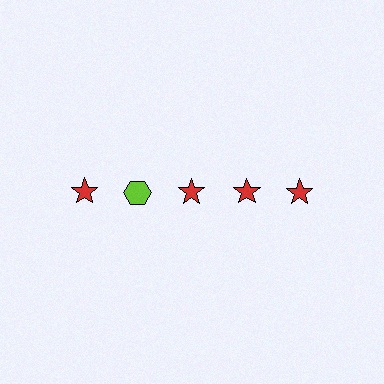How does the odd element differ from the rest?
It differs in both color (lime instead of red) and shape (hexagon instead of star).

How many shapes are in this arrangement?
There are 5 shapes arranged in a grid pattern.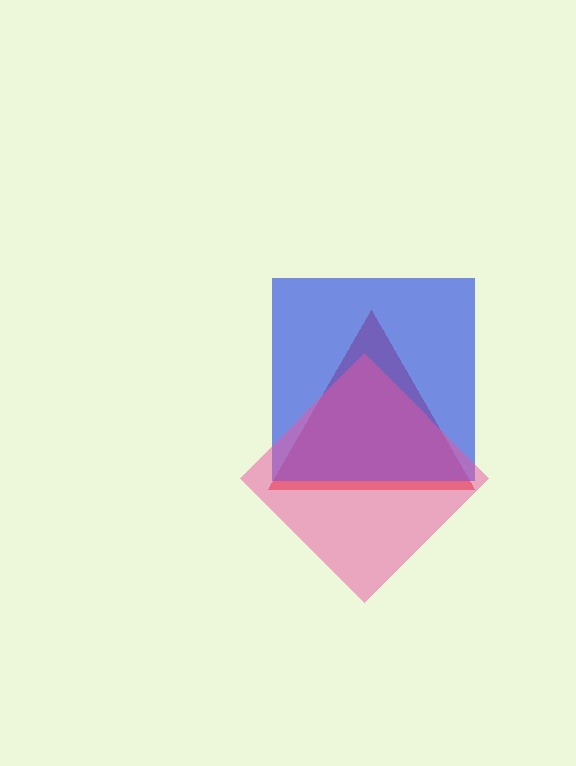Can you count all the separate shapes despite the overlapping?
Yes, there are 3 separate shapes.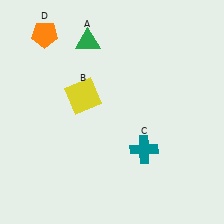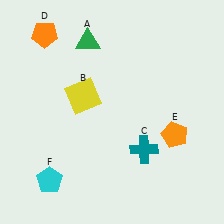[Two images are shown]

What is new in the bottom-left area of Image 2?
A cyan pentagon (F) was added in the bottom-left area of Image 2.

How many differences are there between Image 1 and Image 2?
There are 2 differences between the two images.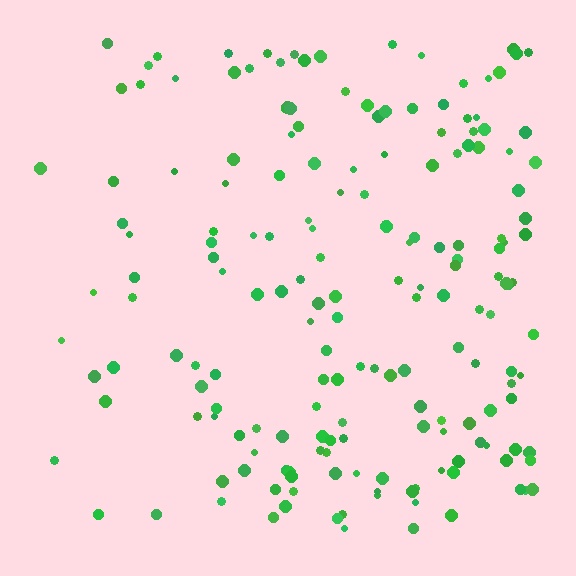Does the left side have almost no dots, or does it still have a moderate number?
Still a moderate number, just noticeably fewer than the right.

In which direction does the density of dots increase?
From left to right, with the right side densest.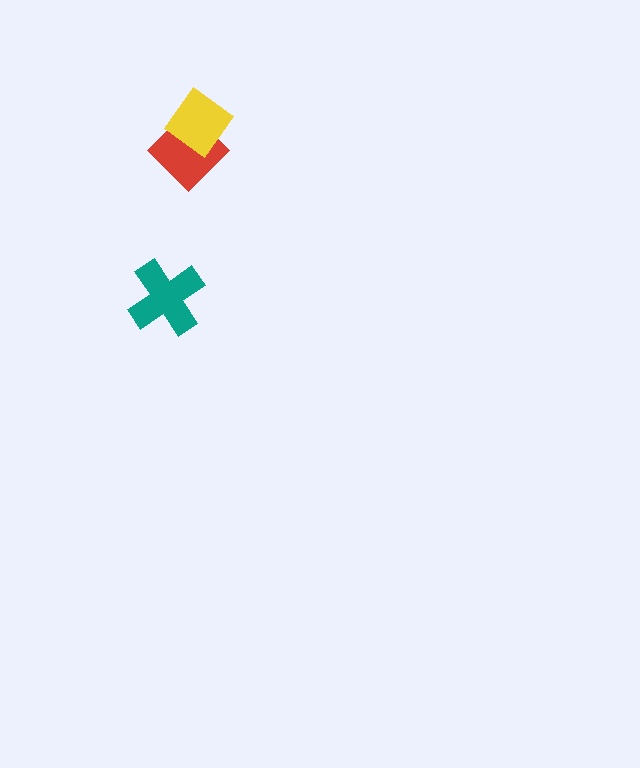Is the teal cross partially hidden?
No, no other shape covers it.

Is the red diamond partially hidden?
Yes, it is partially covered by another shape.